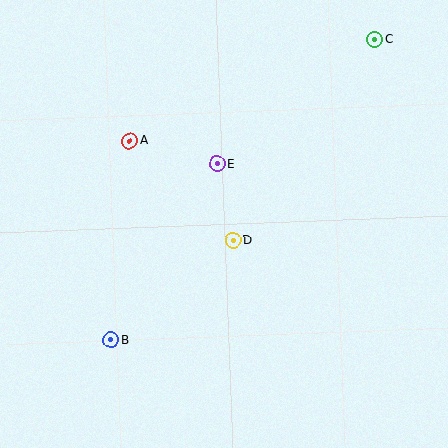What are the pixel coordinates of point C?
Point C is at (375, 40).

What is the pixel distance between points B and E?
The distance between B and E is 205 pixels.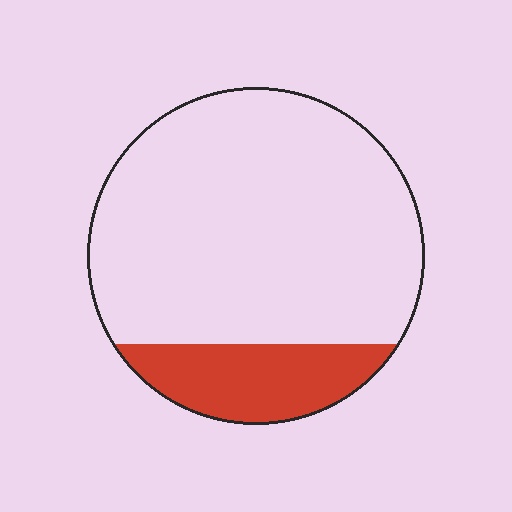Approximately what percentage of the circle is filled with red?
Approximately 20%.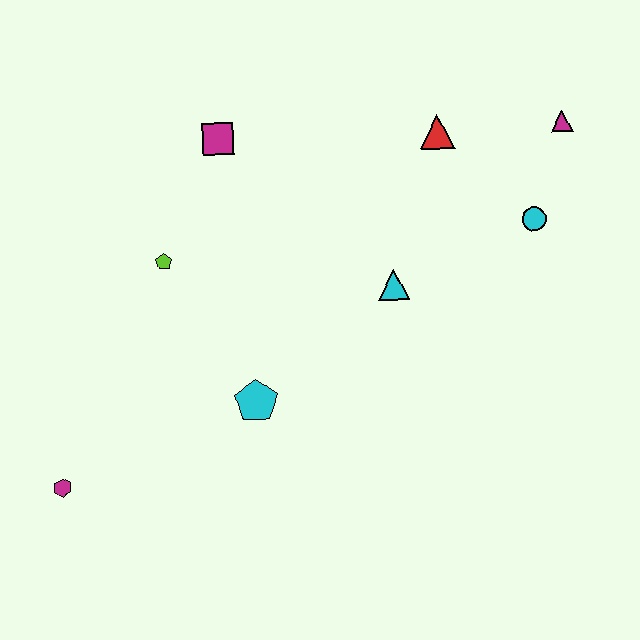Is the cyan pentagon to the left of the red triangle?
Yes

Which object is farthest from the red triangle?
The magenta hexagon is farthest from the red triangle.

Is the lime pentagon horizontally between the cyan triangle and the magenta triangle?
No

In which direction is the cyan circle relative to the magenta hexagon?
The cyan circle is to the right of the magenta hexagon.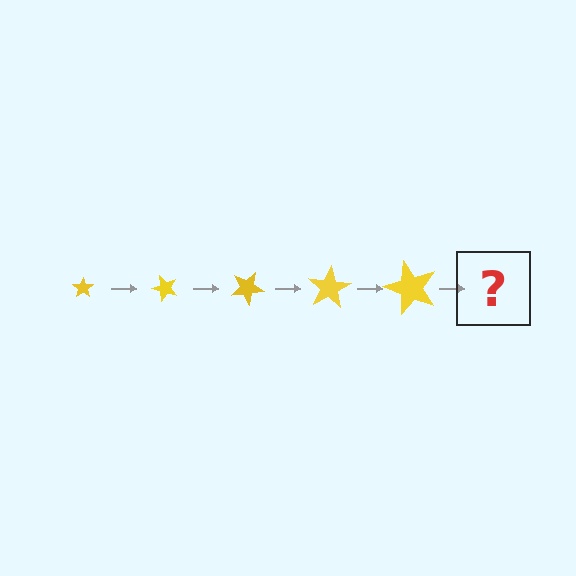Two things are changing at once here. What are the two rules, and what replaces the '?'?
The two rules are that the star grows larger each step and it rotates 50 degrees each step. The '?' should be a star, larger than the previous one and rotated 250 degrees from the start.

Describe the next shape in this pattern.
It should be a star, larger than the previous one and rotated 250 degrees from the start.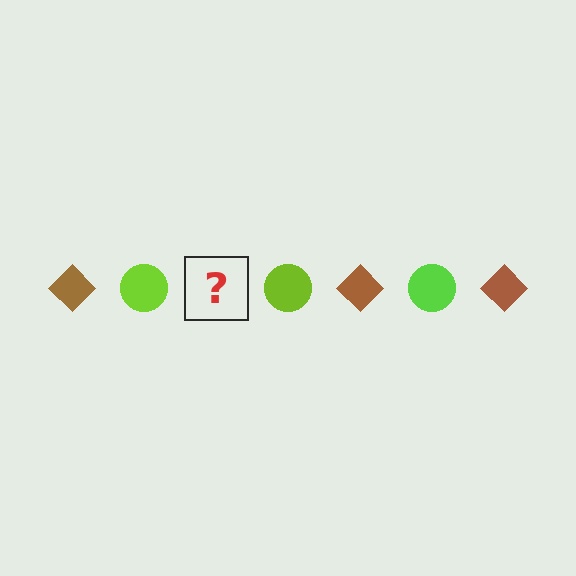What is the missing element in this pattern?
The missing element is a brown diamond.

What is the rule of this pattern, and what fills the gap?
The rule is that the pattern alternates between brown diamond and lime circle. The gap should be filled with a brown diamond.